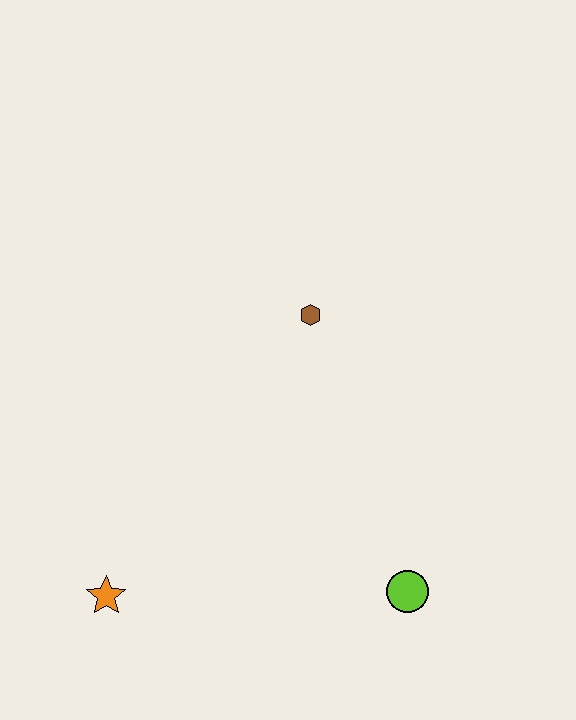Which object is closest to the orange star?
The lime circle is closest to the orange star.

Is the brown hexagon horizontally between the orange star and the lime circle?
Yes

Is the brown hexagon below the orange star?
No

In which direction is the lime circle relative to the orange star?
The lime circle is to the right of the orange star.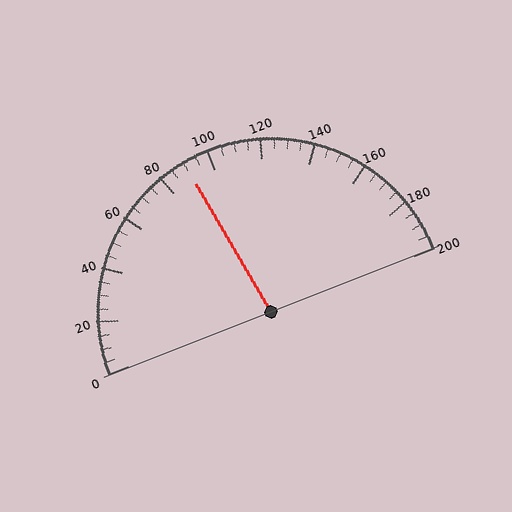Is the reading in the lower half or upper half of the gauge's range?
The reading is in the lower half of the range (0 to 200).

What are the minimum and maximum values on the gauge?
The gauge ranges from 0 to 200.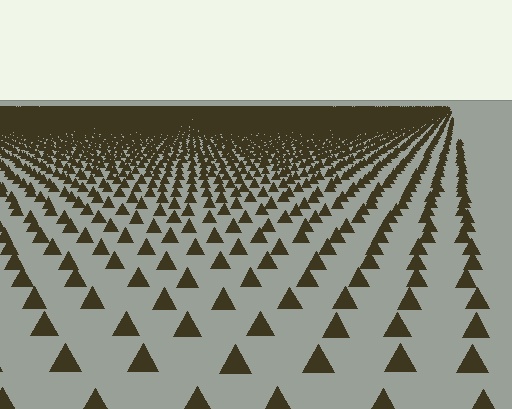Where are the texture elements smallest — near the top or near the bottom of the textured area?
Near the top.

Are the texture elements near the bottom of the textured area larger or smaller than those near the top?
Larger. Near the bottom, elements are closer to the viewer and appear at a bigger on-screen size.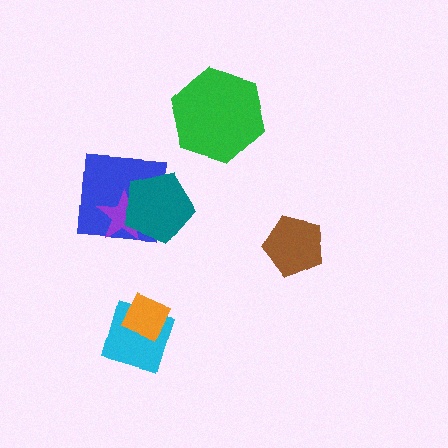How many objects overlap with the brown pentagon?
0 objects overlap with the brown pentagon.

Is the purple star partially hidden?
Yes, it is partially covered by another shape.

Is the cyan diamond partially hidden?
Yes, it is partially covered by another shape.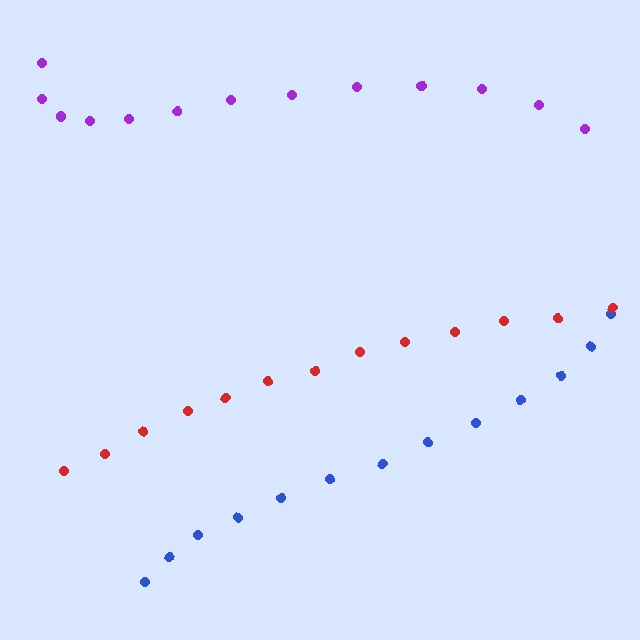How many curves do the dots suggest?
There are 3 distinct paths.